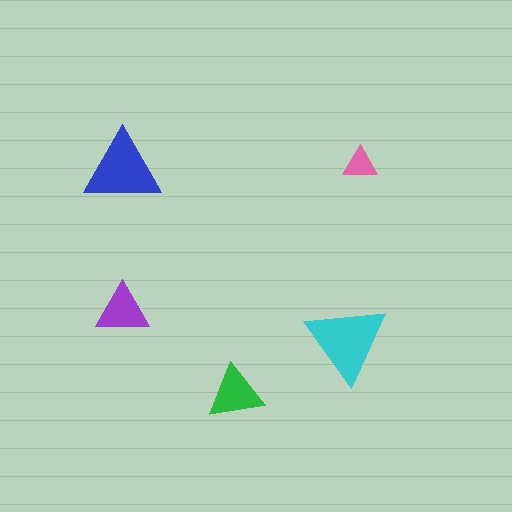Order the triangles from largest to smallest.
the cyan one, the blue one, the green one, the purple one, the pink one.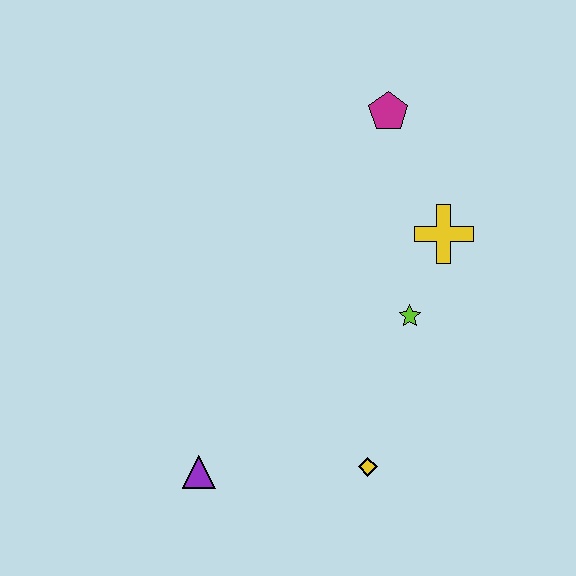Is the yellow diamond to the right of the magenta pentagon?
No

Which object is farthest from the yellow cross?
The purple triangle is farthest from the yellow cross.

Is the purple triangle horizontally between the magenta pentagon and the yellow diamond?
No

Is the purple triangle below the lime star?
Yes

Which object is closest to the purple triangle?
The yellow diamond is closest to the purple triangle.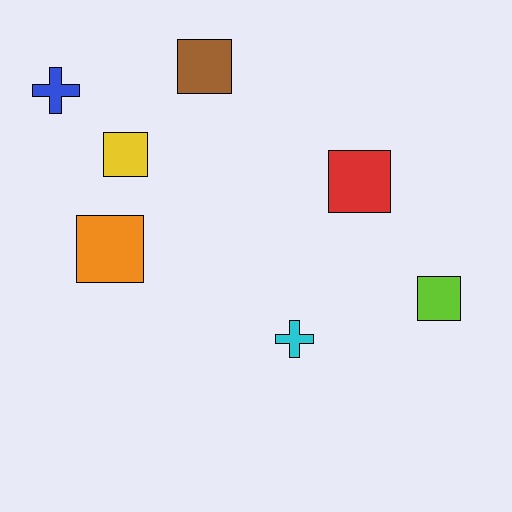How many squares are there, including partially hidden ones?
There are 5 squares.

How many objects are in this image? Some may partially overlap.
There are 7 objects.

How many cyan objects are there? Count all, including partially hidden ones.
There is 1 cyan object.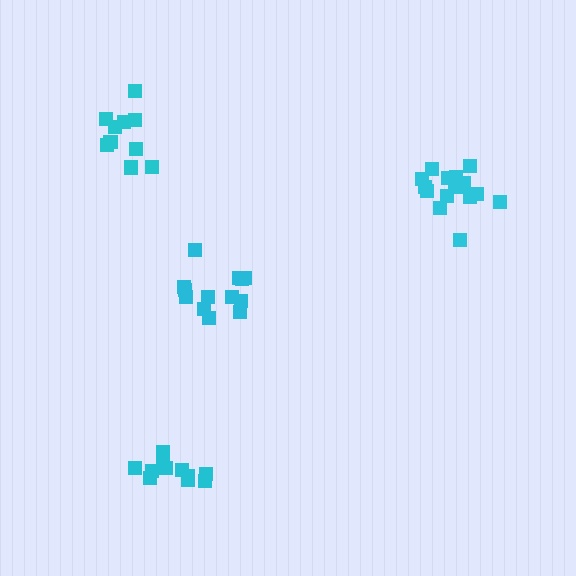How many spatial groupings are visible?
There are 4 spatial groupings.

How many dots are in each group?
Group 1: 12 dots, Group 2: 10 dots, Group 3: 16 dots, Group 4: 13 dots (51 total).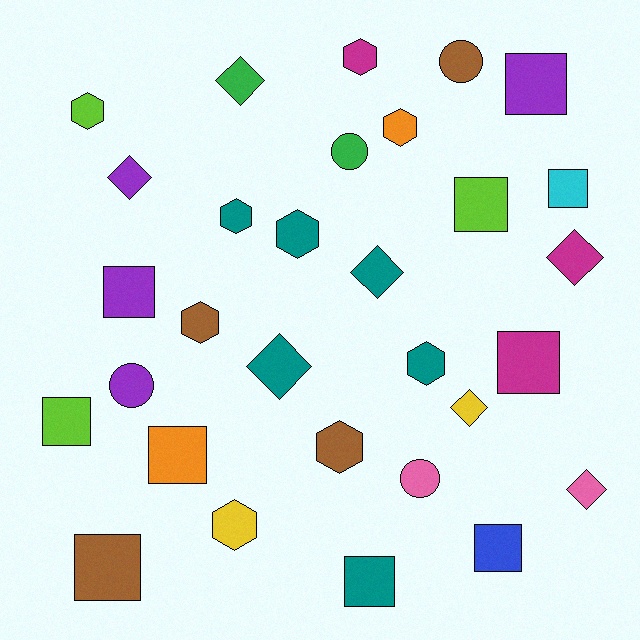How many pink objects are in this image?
There are 2 pink objects.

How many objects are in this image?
There are 30 objects.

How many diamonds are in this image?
There are 7 diamonds.